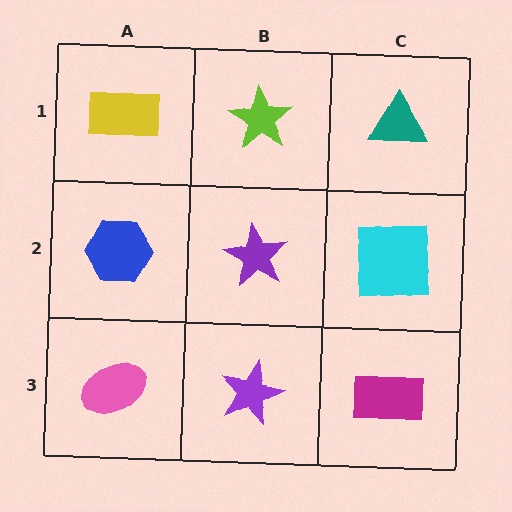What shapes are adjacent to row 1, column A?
A blue hexagon (row 2, column A), a lime star (row 1, column B).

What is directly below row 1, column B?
A purple star.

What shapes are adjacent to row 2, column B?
A lime star (row 1, column B), a purple star (row 3, column B), a blue hexagon (row 2, column A), a cyan square (row 2, column C).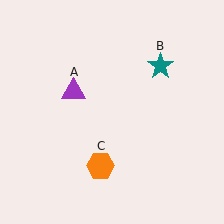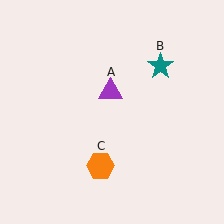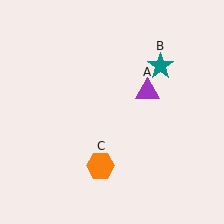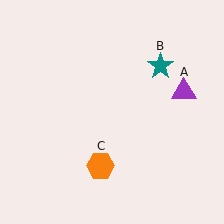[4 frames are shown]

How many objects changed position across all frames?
1 object changed position: purple triangle (object A).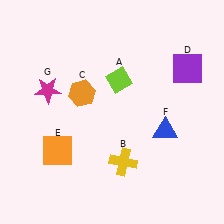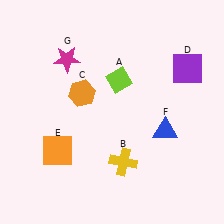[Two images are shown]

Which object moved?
The magenta star (G) moved up.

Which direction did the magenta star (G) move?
The magenta star (G) moved up.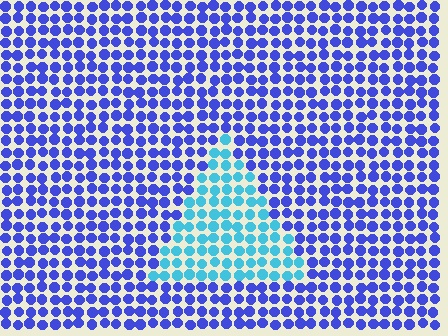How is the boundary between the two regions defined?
The boundary is defined purely by a slight shift in hue (about 47 degrees). Spacing, size, and orientation are identical on both sides.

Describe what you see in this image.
The image is filled with small blue elements in a uniform arrangement. A triangle-shaped region is visible where the elements are tinted to a slightly different hue, forming a subtle color boundary.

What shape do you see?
I see a triangle.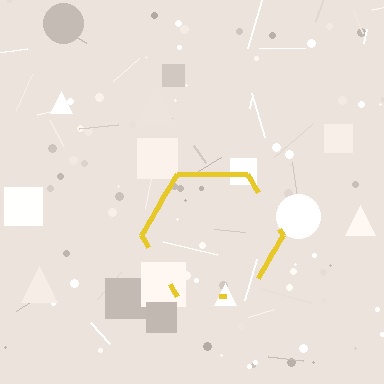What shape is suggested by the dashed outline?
The dashed outline suggests a hexagon.